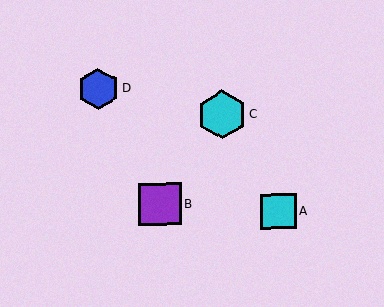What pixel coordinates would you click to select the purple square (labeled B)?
Click at (160, 204) to select the purple square B.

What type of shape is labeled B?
Shape B is a purple square.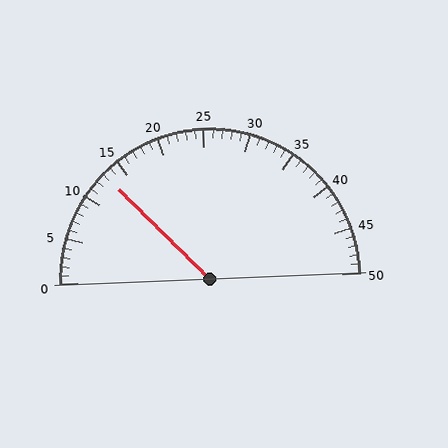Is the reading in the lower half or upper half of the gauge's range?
The reading is in the lower half of the range (0 to 50).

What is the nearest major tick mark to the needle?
The nearest major tick mark is 15.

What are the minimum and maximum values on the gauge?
The gauge ranges from 0 to 50.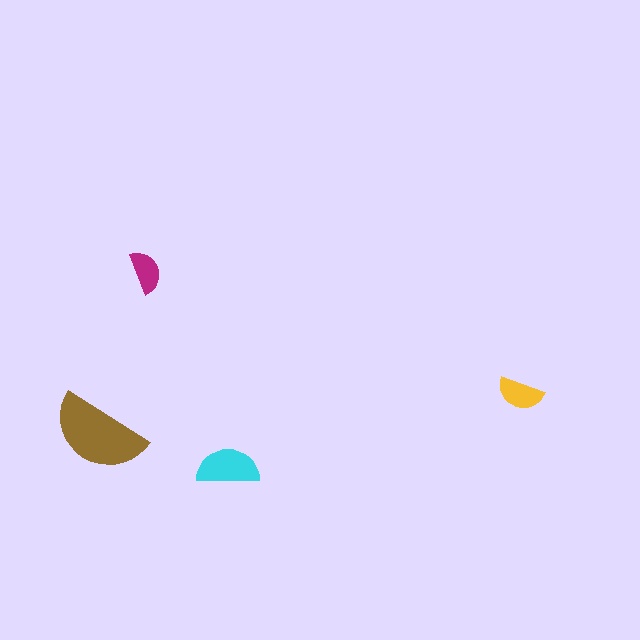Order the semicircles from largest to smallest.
the brown one, the cyan one, the yellow one, the magenta one.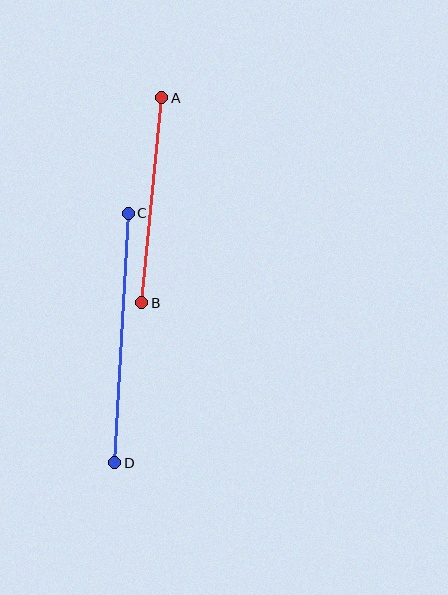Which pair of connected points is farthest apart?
Points C and D are farthest apart.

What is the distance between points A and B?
The distance is approximately 206 pixels.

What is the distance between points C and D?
The distance is approximately 250 pixels.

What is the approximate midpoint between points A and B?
The midpoint is at approximately (152, 200) pixels.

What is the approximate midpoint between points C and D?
The midpoint is at approximately (121, 338) pixels.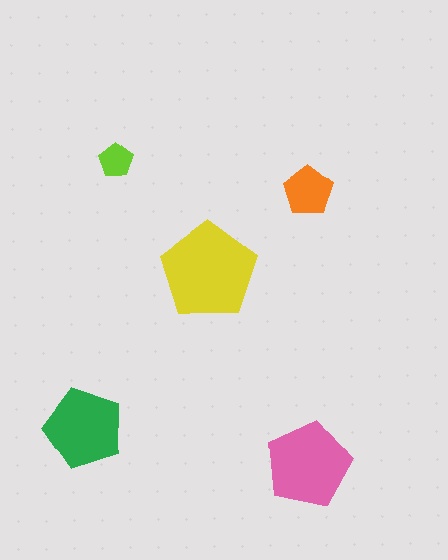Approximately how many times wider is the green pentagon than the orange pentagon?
About 1.5 times wider.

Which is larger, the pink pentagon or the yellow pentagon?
The yellow one.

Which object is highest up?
The lime pentagon is topmost.